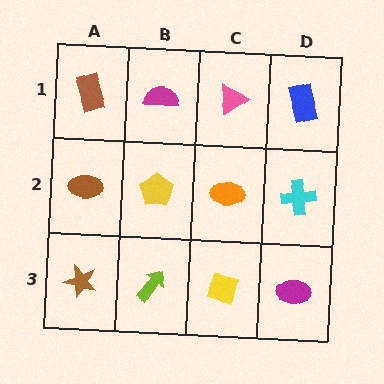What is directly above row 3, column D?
A cyan cross.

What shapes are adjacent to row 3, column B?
A yellow pentagon (row 2, column B), a brown star (row 3, column A), a yellow diamond (row 3, column C).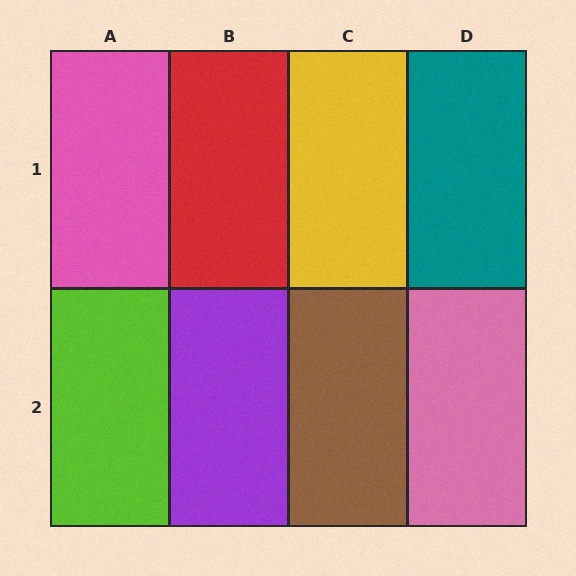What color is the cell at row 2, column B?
Purple.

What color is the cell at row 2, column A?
Lime.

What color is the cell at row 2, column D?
Pink.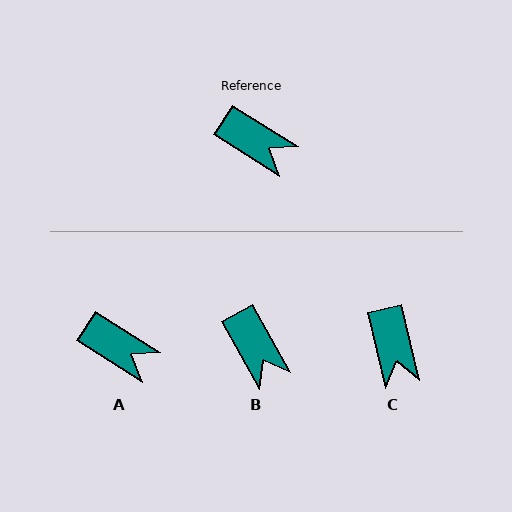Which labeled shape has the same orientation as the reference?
A.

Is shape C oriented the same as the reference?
No, it is off by about 44 degrees.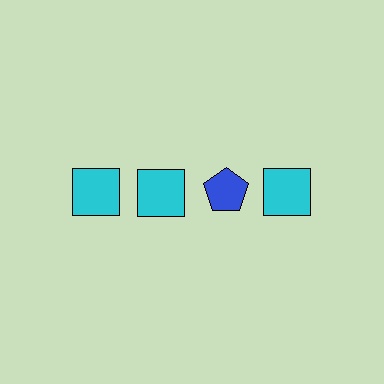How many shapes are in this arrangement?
There are 4 shapes arranged in a grid pattern.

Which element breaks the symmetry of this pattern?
The blue pentagon in the top row, center column breaks the symmetry. All other shapes are cyan squares.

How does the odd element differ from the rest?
It differs in both color (blue instead of cyan) and shape (pentagon instead of square).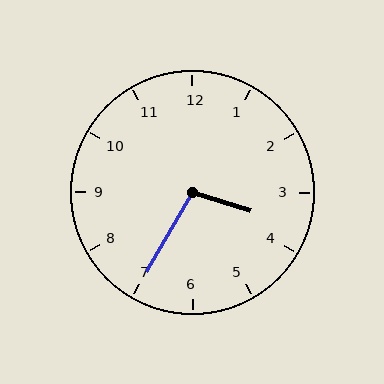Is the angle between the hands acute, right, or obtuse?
It is obtuse.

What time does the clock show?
3:35.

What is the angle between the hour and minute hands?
Approximately 102 degrees.